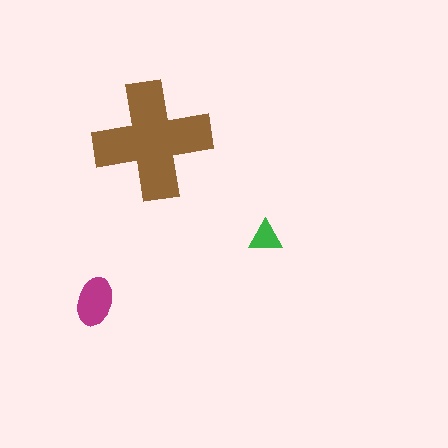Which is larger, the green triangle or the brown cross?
The brown cross.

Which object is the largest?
The brown cross.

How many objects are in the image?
There are 3 objects in the image.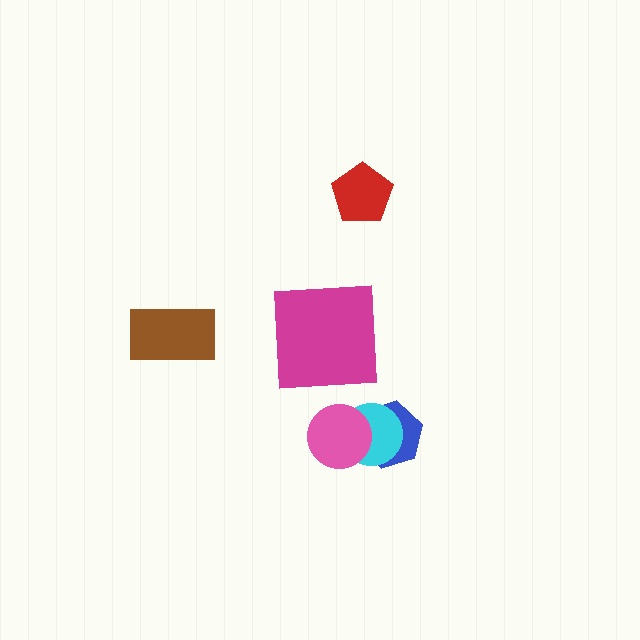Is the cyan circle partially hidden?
Yes, it is partially covered by another shape.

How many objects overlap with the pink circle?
2 objects overlap with the pink circle.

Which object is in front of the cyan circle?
The pink circle is in front of the cyan circle.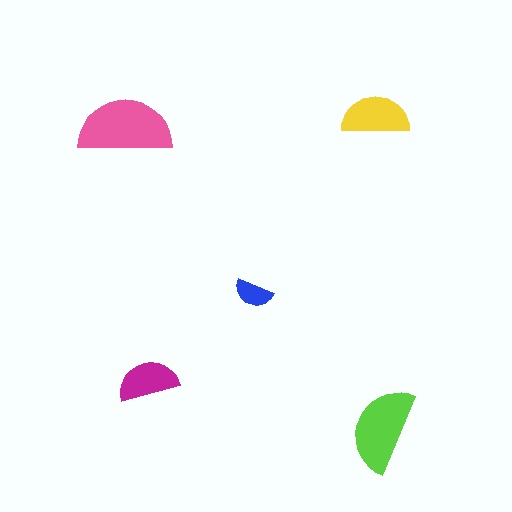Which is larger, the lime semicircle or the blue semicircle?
The lime one.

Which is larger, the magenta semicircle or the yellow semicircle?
The yellow one.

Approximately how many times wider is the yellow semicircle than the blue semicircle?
About 2 times wider.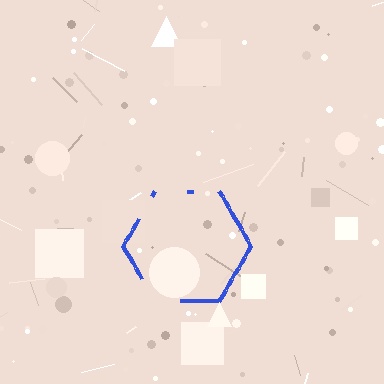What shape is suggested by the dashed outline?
The dashed outline suggests a hexagon.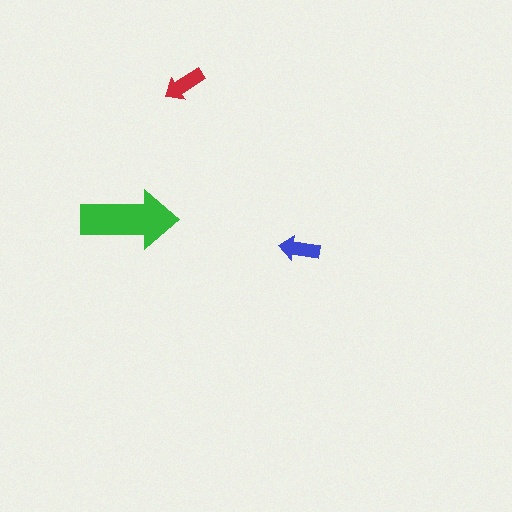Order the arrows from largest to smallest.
the green one, the red one, the blue one.